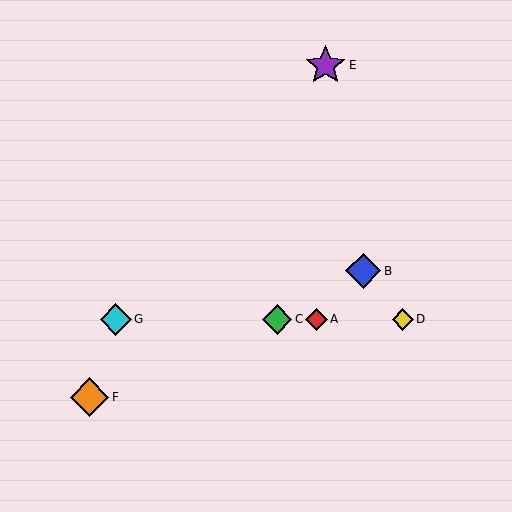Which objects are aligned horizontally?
Objects A, C, D, G are aligned horizontally.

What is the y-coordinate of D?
Object D is at y≈319.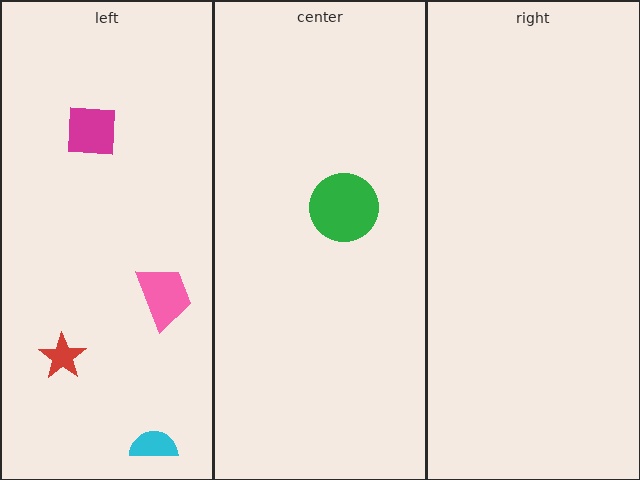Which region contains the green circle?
The center region.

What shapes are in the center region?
The green circle.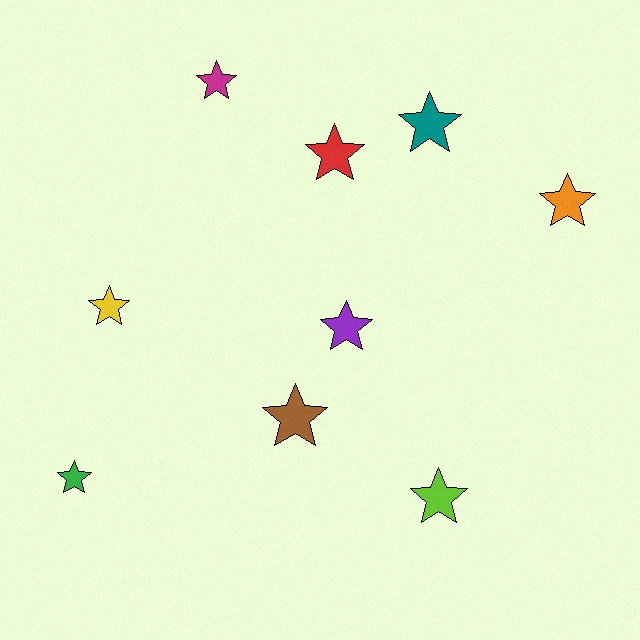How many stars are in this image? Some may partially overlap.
There are 9 stars.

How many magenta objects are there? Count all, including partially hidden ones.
There is 1 magenta object.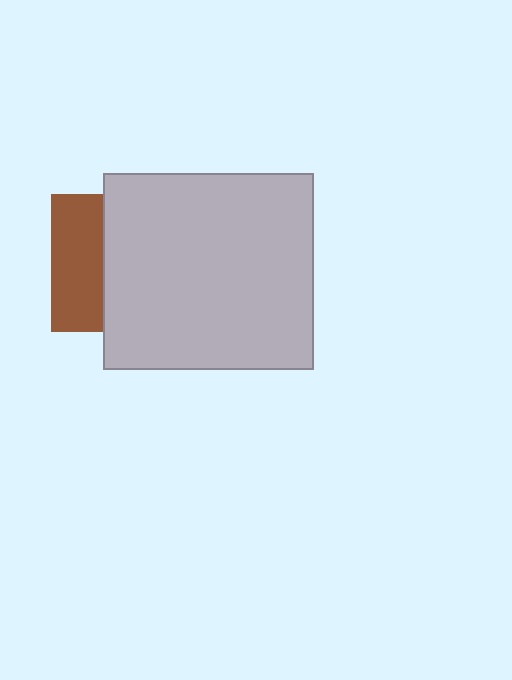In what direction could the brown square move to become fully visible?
The brown square could move left. That would shift it out from behind the light gray rectangle entirely.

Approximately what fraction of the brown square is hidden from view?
Roughly 62% of the brown square is hidden behind the light gray rectangle.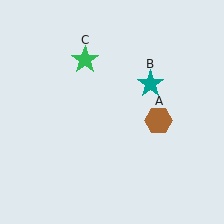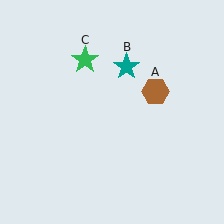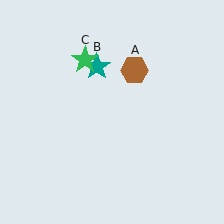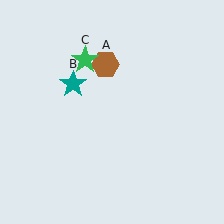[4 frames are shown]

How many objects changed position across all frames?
2 objects changed position: brown hexagon (object A), teal star (object B).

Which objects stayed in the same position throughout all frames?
Green star (object C) remained stationary.